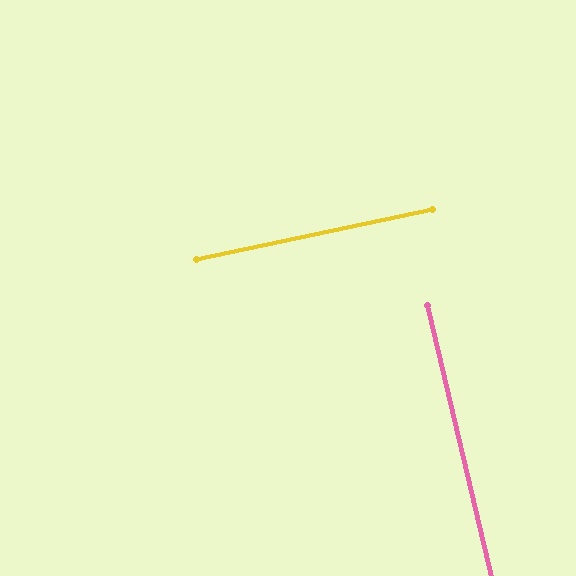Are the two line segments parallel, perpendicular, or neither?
Perpendicular — they meet at approximately 89°.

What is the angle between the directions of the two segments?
Approximately 89 degrees.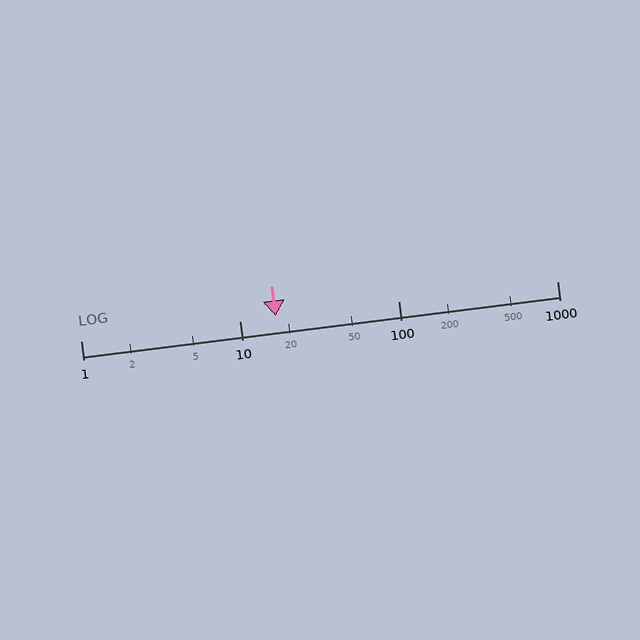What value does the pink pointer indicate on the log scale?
The pointer indicates approximately 17.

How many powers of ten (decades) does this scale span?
The scale spans 3 decades, from 1 to 1000.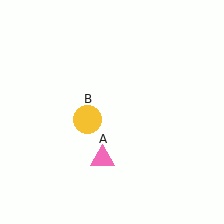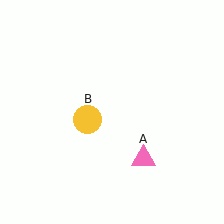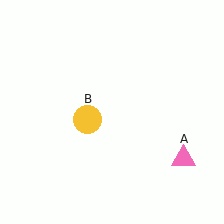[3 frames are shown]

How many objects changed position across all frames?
1 object changed position: pink triangle (object A).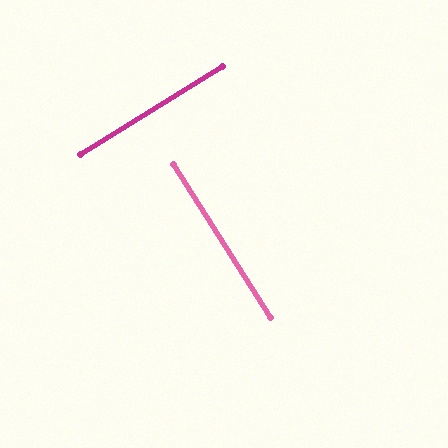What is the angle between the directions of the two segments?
Approximately 89 degrees.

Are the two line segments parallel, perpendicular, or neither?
Perpendicular — they meet at approximately 89°.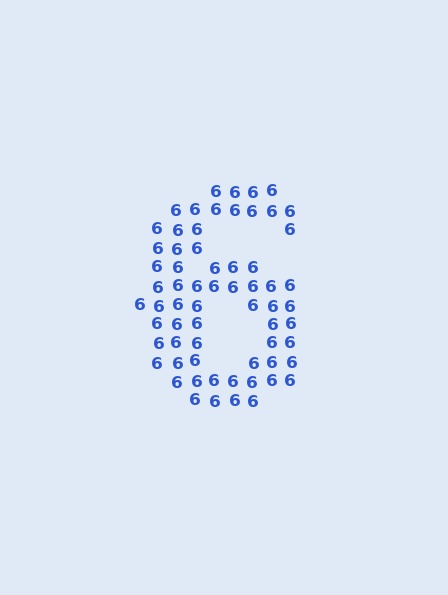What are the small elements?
The small elements are digit 6's.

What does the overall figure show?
The overall figure shows the digit 6.